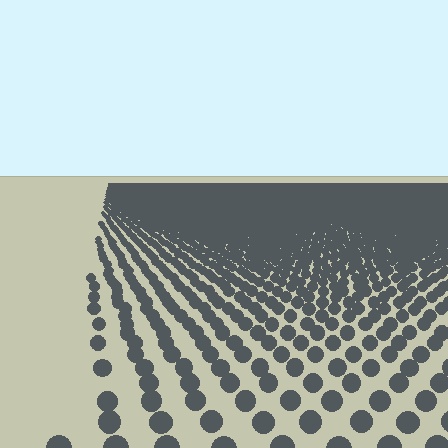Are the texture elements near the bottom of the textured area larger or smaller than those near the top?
Larger. Near the bottom, elements are closer to the viewer and appear at a bigger on-screen size.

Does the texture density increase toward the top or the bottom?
Density increases toward the top.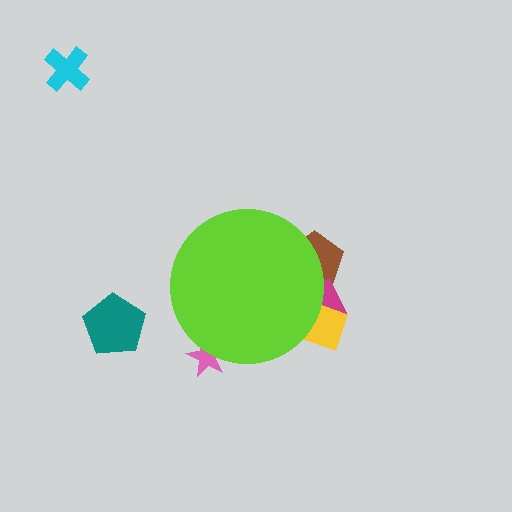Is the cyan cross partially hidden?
No, the cyan cross is fully visible.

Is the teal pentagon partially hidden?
No, the teal pentagon is fully visible.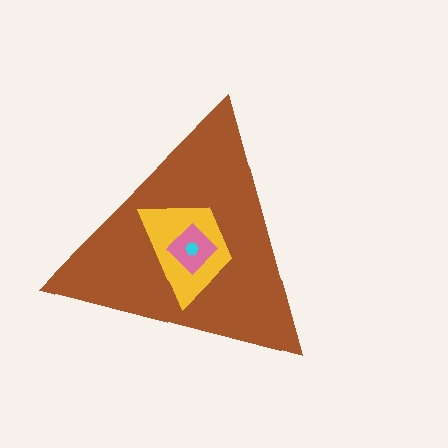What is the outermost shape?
The brown triangle.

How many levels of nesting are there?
4.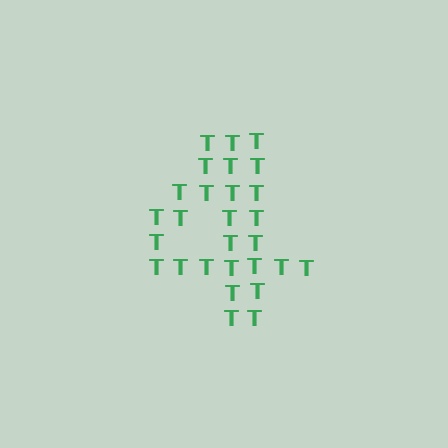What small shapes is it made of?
It is made of small letter T's.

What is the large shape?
The large shape is the digit 4.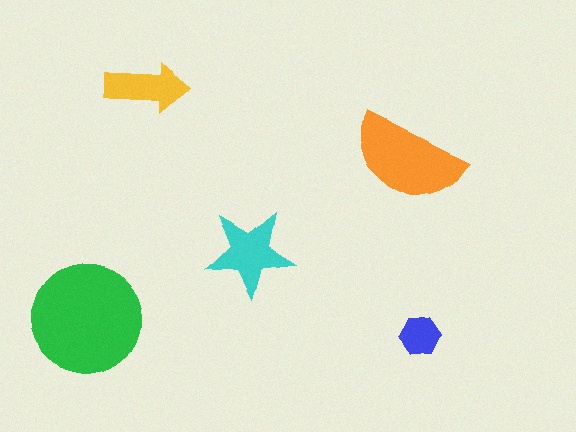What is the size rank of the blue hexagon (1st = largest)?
5th.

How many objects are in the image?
There are 5 objects in the image.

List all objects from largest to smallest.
The green circle, the orange semicircle, the cyan star, the yellow arrow, the blue hexagon.